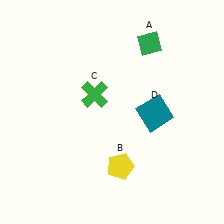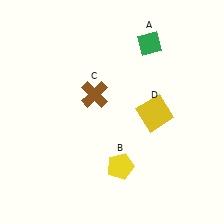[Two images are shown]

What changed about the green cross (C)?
In Image 1, C is green. In Image 2, it changed to brown.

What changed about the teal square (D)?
In Image 1, D is teal. In Image 2, it changed to yellow.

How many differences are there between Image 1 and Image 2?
There are 2 differences between the two images.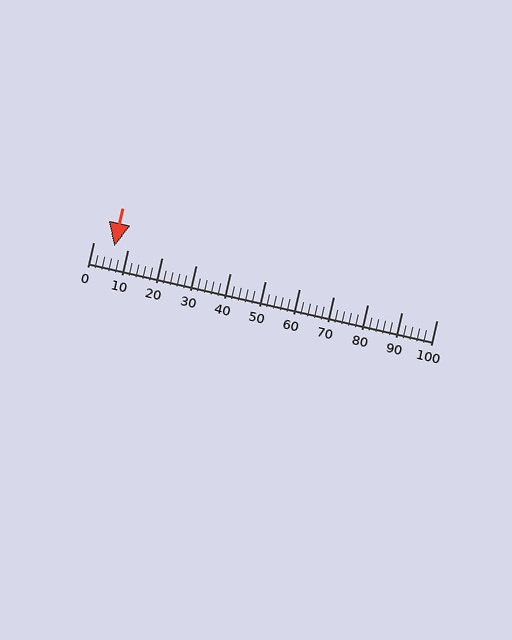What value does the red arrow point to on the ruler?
The red arrow points to approximately 6.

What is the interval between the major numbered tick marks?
The major tick marks are spaced 10 units apart.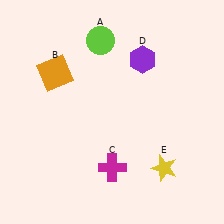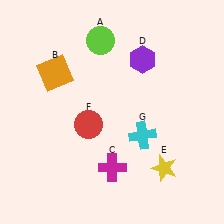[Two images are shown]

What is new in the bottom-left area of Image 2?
A red circle (F) was added in the bottom-left area of Image 2.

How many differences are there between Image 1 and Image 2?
There are 2 differences between the two images.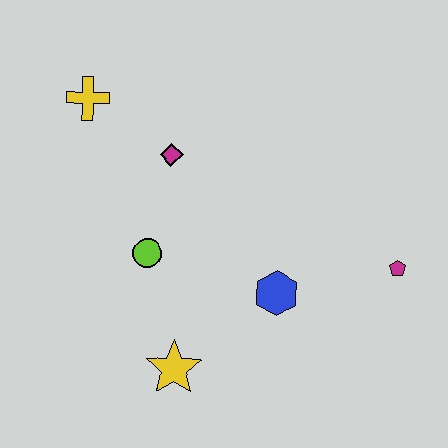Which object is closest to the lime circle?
The magenta diamond is closest to the lime circle.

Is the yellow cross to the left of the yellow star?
Yes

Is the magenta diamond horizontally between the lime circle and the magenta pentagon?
Yes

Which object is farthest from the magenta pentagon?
The yellow cross is farthest from the magenta pentagon.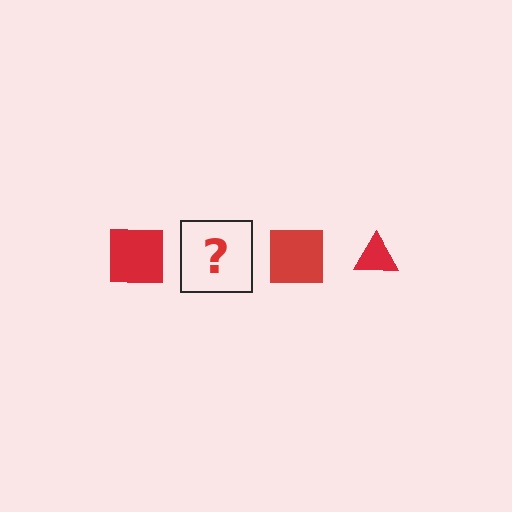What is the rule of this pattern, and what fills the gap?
The rule is that the pattern cycles through square, triangle shapes in red. The gap should be filled with a red triangle.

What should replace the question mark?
The question mark should be replaced with a red triangle.